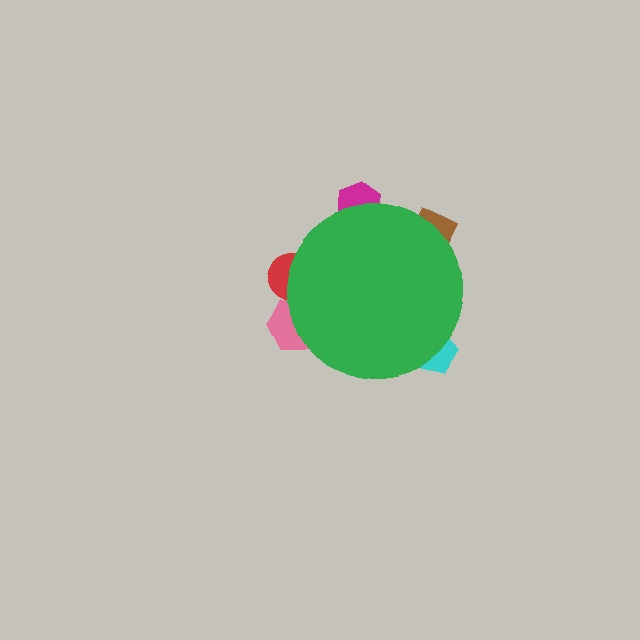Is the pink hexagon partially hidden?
Yes, the pink hexagon is partially hidden behind the green circle.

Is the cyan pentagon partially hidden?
Yes, the cyan pentagon is partially hidden behind the green circle.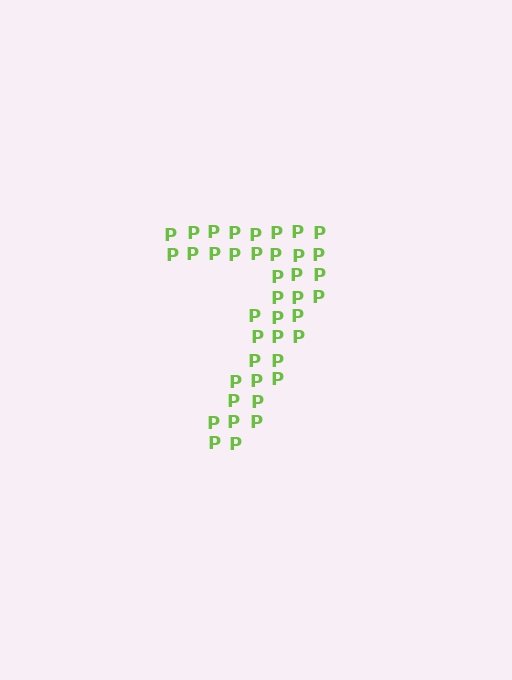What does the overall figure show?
The overall figure shows the digit 7.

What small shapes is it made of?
It is made of small letter P's.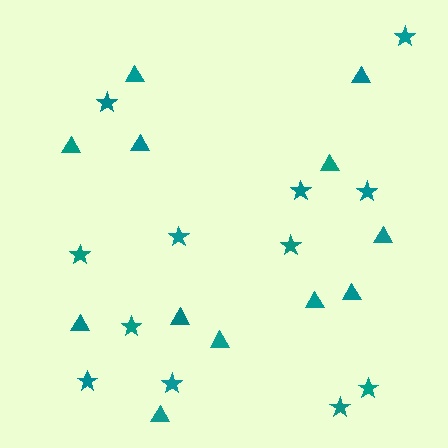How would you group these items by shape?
There are 2 groups: one group of stars (12) and one group of triangles (12).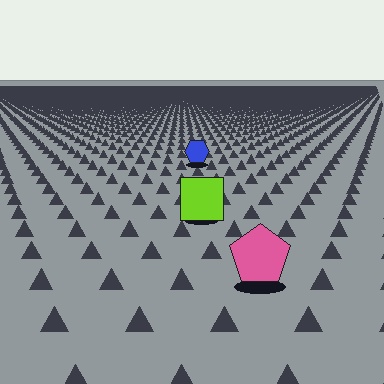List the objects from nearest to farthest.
From nearest to farthest: the pink pentagon, the lime square, the blue hexagon.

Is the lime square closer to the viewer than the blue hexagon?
Yes. The lime square is closer — you can tell from the texture gradient: the ground texture is coarser near it.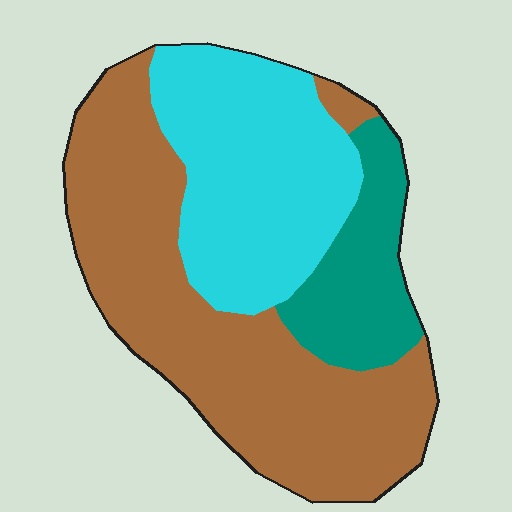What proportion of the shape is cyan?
Cyan covers around 35% of the shape.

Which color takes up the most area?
Brown, at roughly 50%.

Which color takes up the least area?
Teal, at roughly 15%.